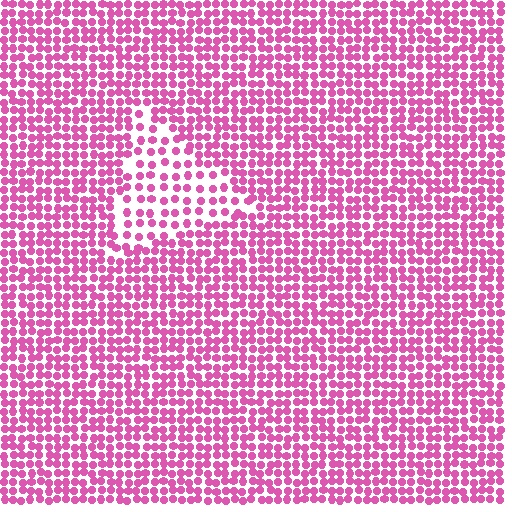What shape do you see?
I see a triangle.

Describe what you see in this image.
The image contains small pink elements arranged at two different densities. A triangle-shaped region is visible where the elements are less densely packed than the surrounding area.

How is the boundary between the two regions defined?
The boundary is defined by a change in element density (approximately 1.9x ratio). All elements are the same color, size, and shape.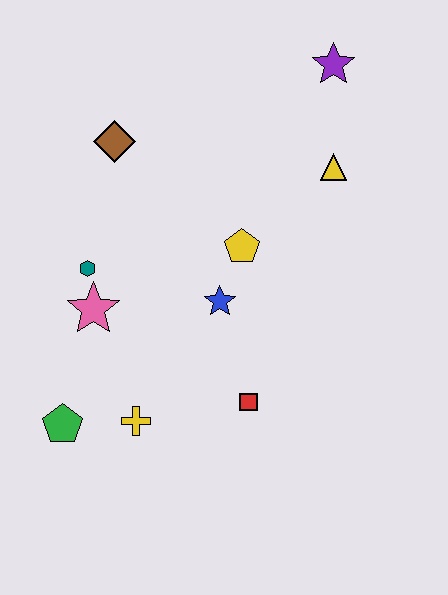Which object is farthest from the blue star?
The purple star is farthest from the blue star.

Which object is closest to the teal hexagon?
The pink star is closest to the teal hexagon.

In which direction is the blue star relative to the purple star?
The blue star is below the purple star.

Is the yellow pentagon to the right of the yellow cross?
Yes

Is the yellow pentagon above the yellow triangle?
No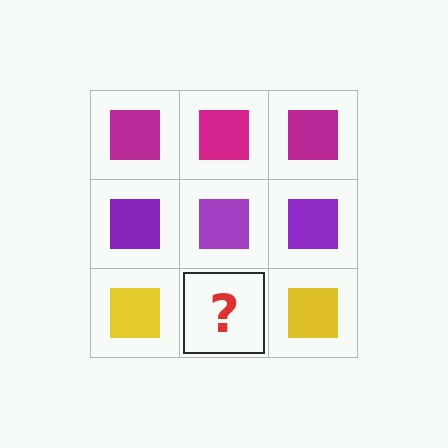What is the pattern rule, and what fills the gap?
The rule is that each row has a consistent color. The gap should be filled with a yellow square.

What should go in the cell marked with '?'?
The missing cell should contain a yellow square.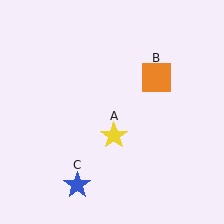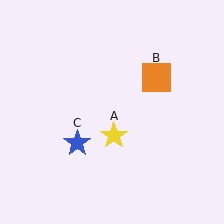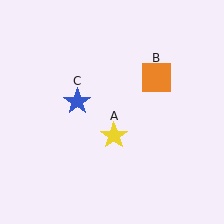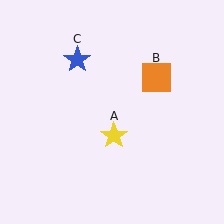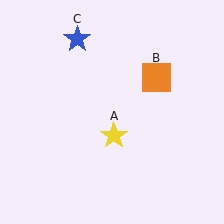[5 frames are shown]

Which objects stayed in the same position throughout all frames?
Yellow star (object A) and orange square (object B) remained stationary.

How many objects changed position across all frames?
1 object changed position: blue star (object C).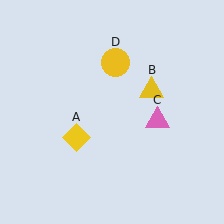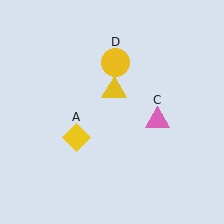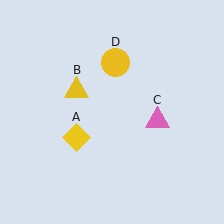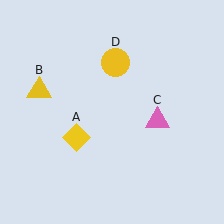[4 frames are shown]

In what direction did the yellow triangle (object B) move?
The yellow triangle (object B) moved left.